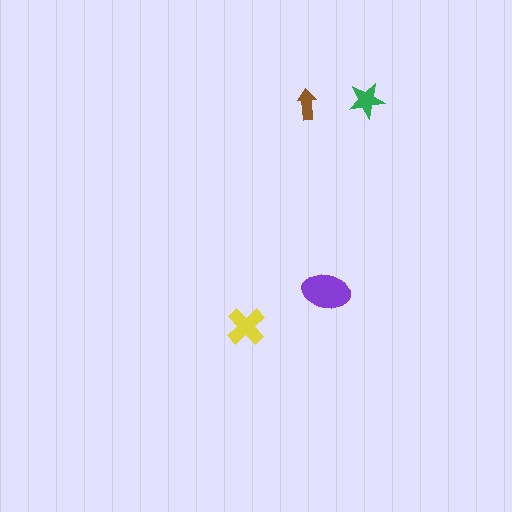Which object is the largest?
The purple ellipse.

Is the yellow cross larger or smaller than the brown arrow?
Larger.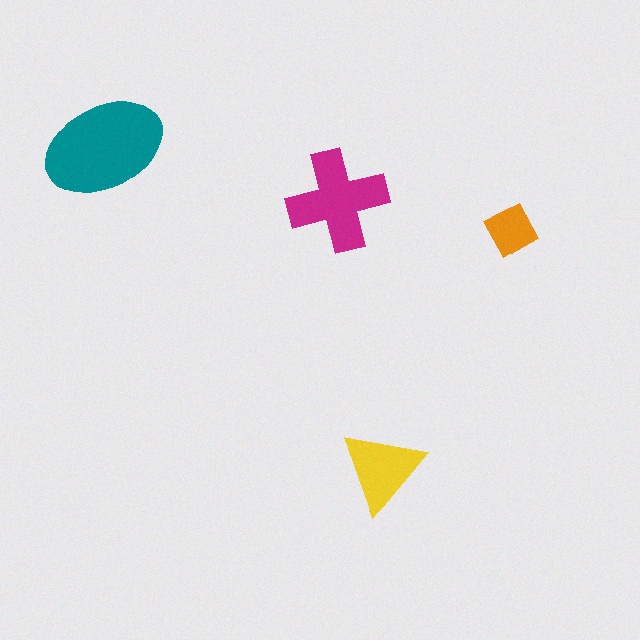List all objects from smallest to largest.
The orange square, the yellow triangle, the magenta cross, the teal ellipse.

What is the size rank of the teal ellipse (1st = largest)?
1st.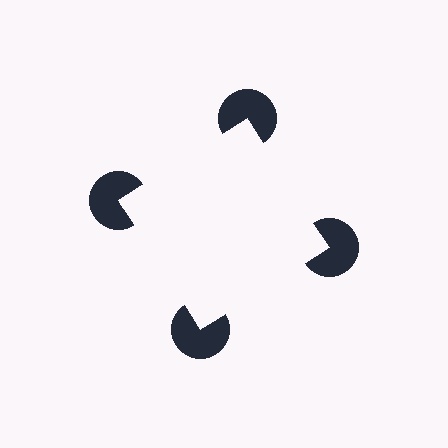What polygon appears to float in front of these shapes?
An illusory square — its edges are inferred from the aligned wedge cuts in the pac-man discs, not physically drawn.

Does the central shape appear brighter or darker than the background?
It typically appears slightly brighter than the background, even though no actual brightness change is drawn.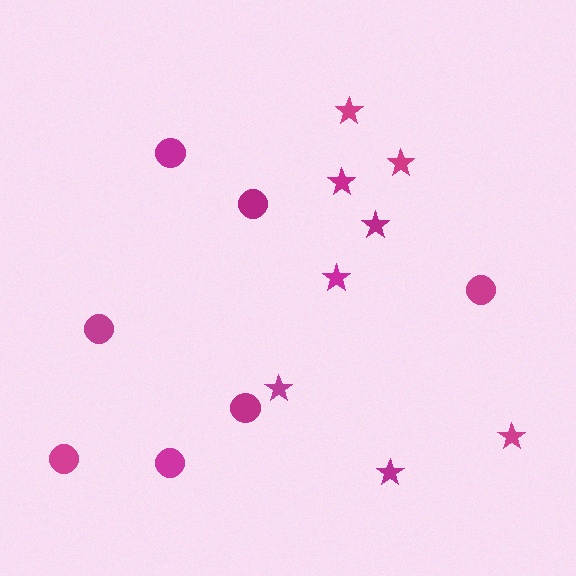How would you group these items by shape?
There are 2 groups: one group of stars (8) and one group of circles (7).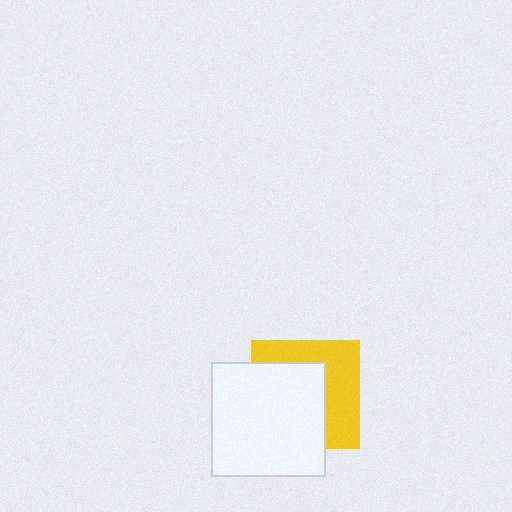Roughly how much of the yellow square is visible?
About half of it is visible (roughly 45%).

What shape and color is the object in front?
The object in front is a white square.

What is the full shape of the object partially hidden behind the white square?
The partially hidden object is a yellow square.